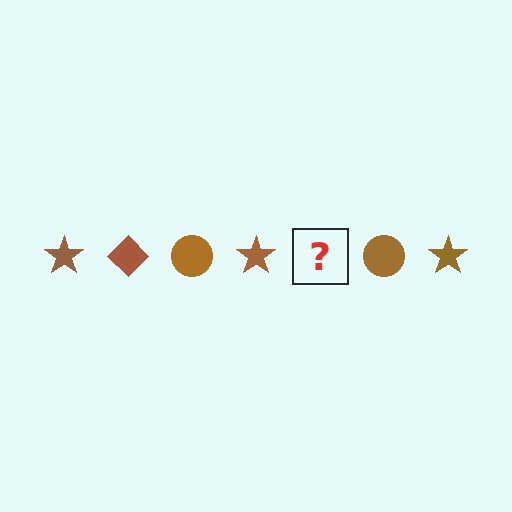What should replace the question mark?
The question mark should be replaced with a brown diamond.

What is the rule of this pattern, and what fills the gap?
The rule is that the pattern cycles through star, diamond, circle shapes in brown. The gap should be filled with a brown diamond.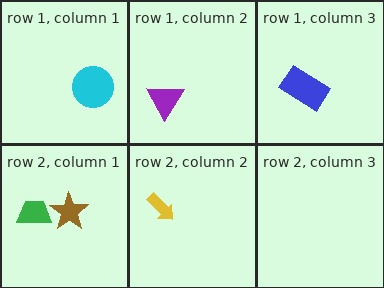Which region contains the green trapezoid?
The row 2, column 1 region.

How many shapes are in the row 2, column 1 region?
2.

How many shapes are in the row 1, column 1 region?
1.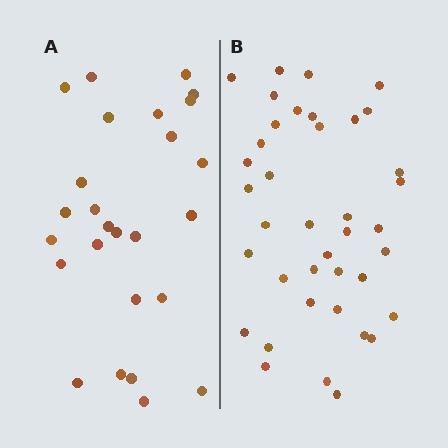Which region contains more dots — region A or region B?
Region B (the right region) has more dots.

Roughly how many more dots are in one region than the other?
Region B has approximately 15 more dots than region A.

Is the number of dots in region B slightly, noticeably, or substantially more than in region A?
Region B has substantially more. The ratio is roughly 1.5 to 1.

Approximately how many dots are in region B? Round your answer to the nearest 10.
About 40 dots. (The exact count is 39, which rounds to 40.)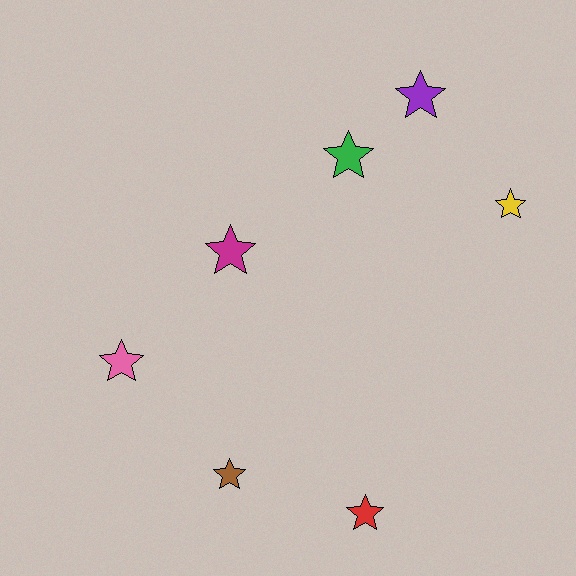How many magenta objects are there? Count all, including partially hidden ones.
There is 1 magenta object.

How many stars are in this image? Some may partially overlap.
There are 7 stars.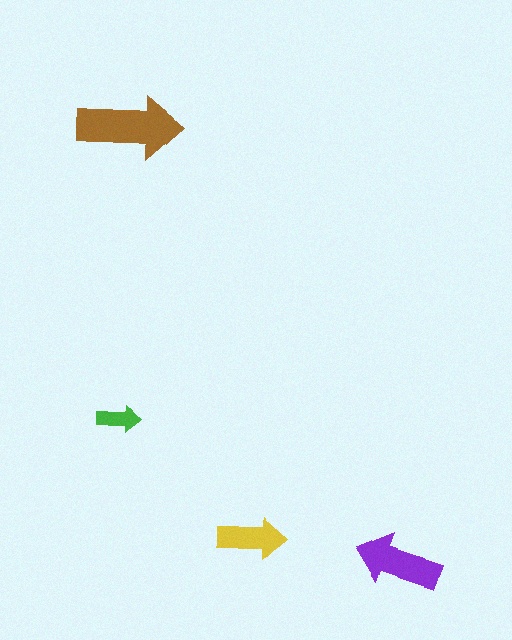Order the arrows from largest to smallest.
the brown one, the purple one, the yellow one, the green one.